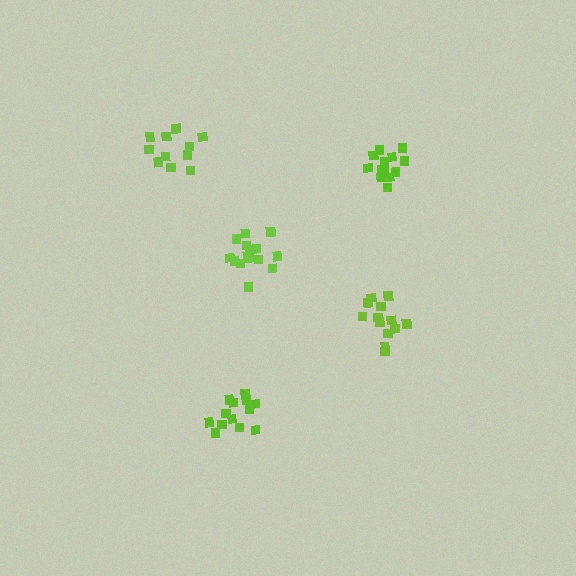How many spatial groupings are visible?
There are 5 spatial groupings.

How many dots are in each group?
Group 1: 14 dots, Group 2: 14 dots, Group 3: 14 dots, Group 4: 11 dots, Group 5: 17 dots (70 total).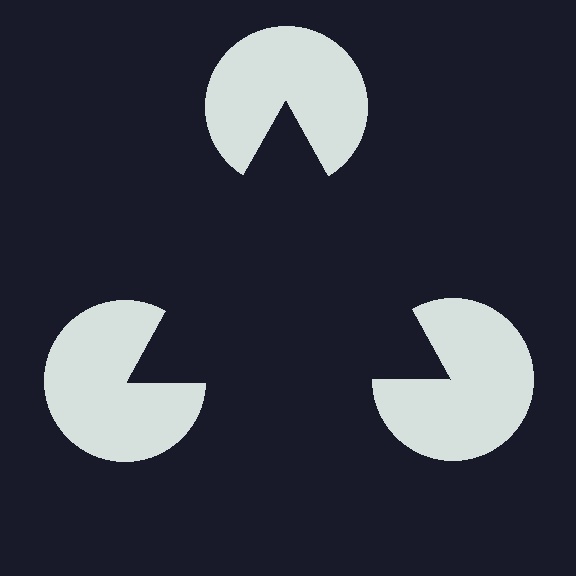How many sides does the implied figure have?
3 sides.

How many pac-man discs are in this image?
There are 3 — one at each vertex of the illusory triangle.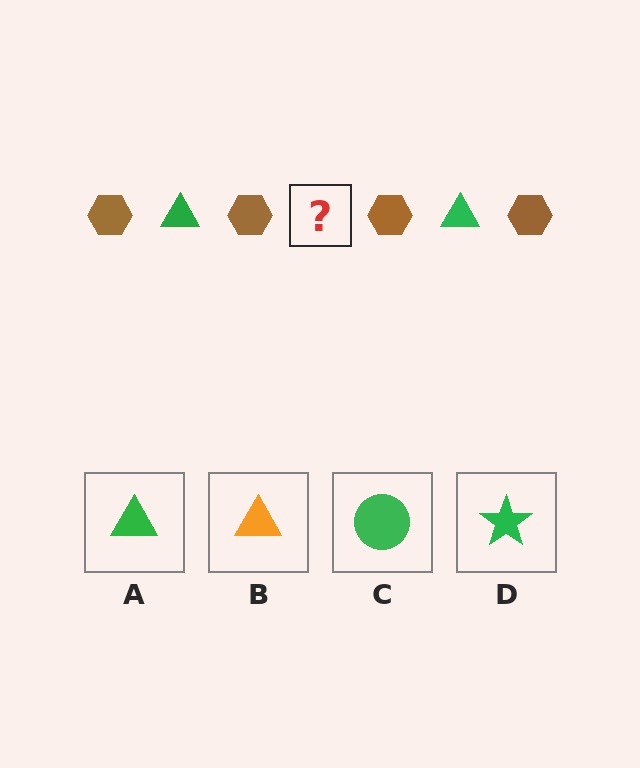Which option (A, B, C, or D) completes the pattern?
A.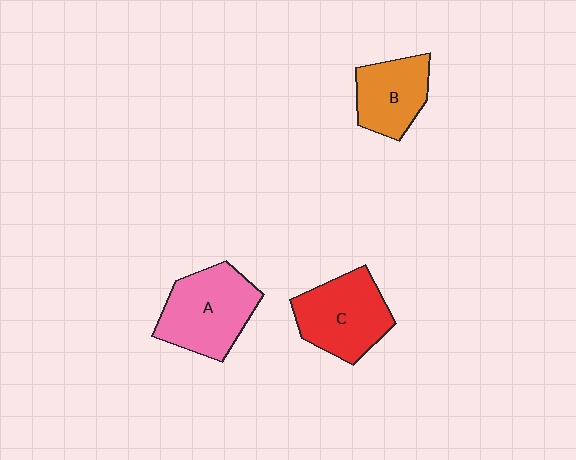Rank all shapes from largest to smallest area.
From largest to smallest: A (pink), C (red), B (orange).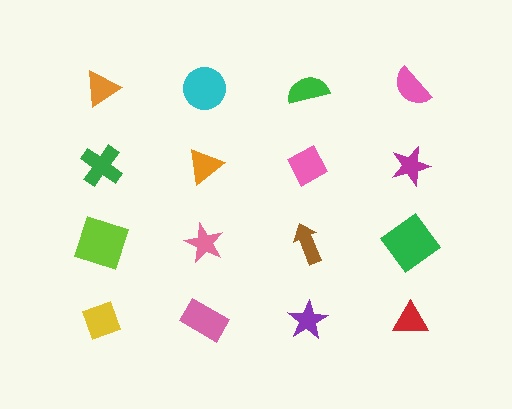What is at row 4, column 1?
A yellow diamond.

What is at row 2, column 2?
An orange triangle.